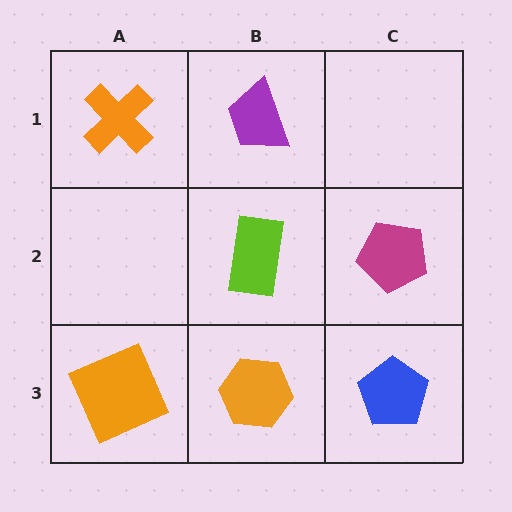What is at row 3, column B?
An orange hexagon.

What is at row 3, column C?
A blue pentagon.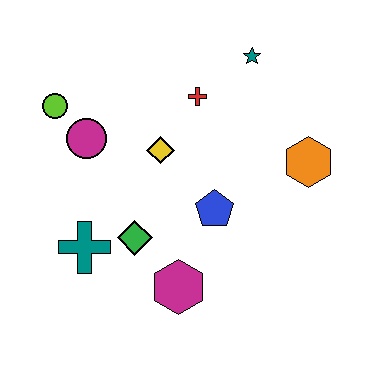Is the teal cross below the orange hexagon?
Yes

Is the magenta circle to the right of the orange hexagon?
No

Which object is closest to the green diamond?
The teal cross is closest to the green diamond.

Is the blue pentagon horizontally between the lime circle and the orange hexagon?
Yes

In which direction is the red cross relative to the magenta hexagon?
The red cross is above the magenta hexagon.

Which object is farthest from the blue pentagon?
The lime circle is farthest from the blue pentagon.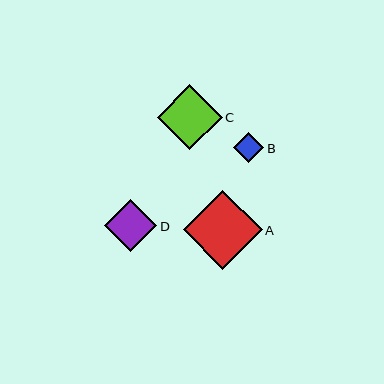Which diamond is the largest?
Diamond A is the largest with a size of approximately 78 pixels.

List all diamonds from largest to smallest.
From largest to smallest: A, C, D, B.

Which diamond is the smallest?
Diamond B is the smallest with a size of approximately 30 pixels.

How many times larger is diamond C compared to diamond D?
Diamond C is approximately 1.2 times the size of diamond D.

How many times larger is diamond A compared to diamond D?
Diamond A is approximately 1.5 times the size of diamond D.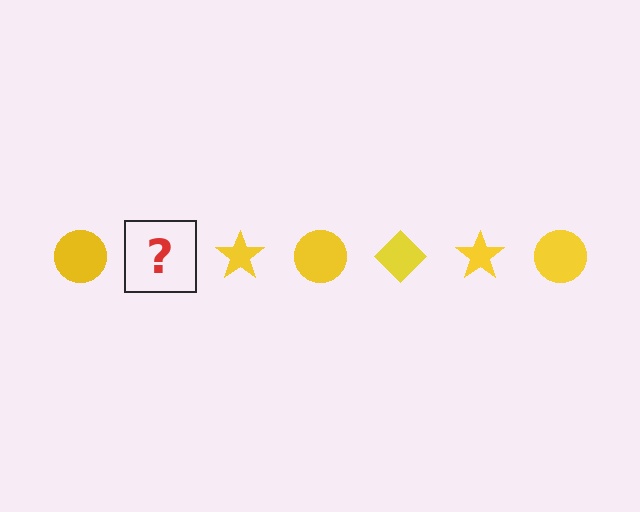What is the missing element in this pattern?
The missing element is a yellow diamond.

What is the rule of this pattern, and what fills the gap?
The rule is that the pattern cycles through circle, diamond, star shapes in yellow. The gap should be filled with a yellow diamond.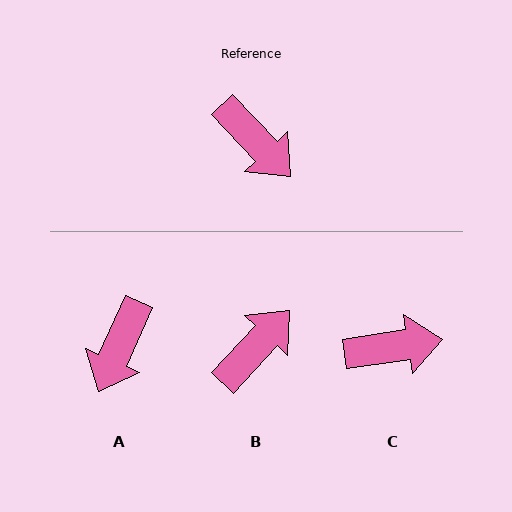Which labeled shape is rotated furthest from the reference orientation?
B, about 94 degrees away.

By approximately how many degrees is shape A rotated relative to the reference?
Approximately 67 degrees clockwise.